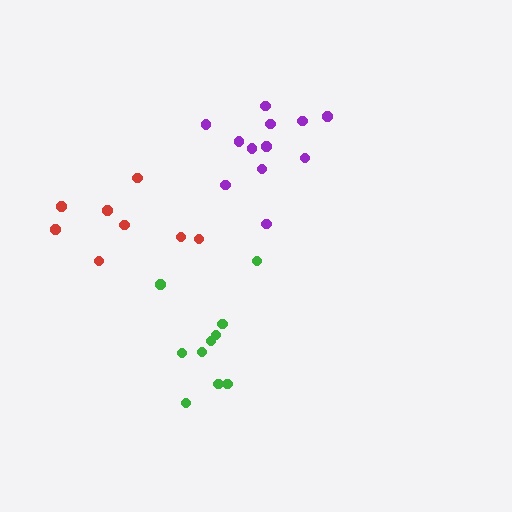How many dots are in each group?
Group 1: 10 dots, Group 2: 12 dots, Group 3: 8 dots (30 total).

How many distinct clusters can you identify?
There are 3 distinct clusters.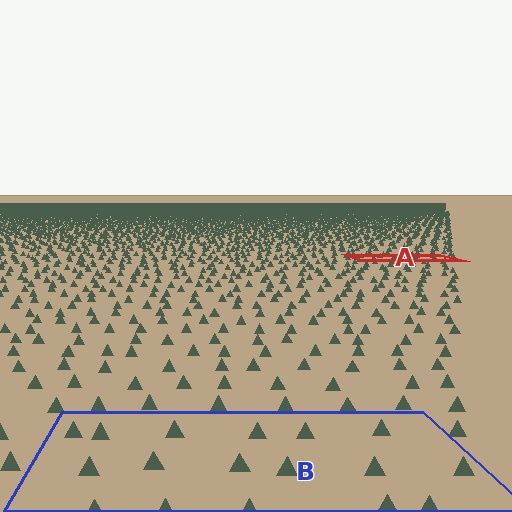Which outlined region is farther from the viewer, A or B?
Region A is farther from the viewer — the texture elements inside it appear smaller and more densely packed.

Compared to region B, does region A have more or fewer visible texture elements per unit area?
Region A has more texture elements per unit area — they are packed more densely because it is farther away.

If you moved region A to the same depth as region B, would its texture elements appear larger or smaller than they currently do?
They would appear larger. At a closer depth, the same texture elements are projected at a bigger on-screen size.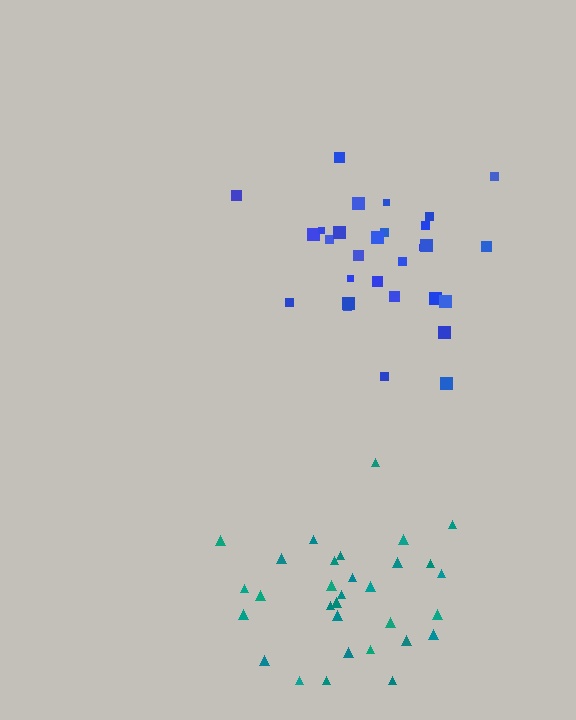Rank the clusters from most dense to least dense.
teal, blue.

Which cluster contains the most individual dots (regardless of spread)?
Teal (31).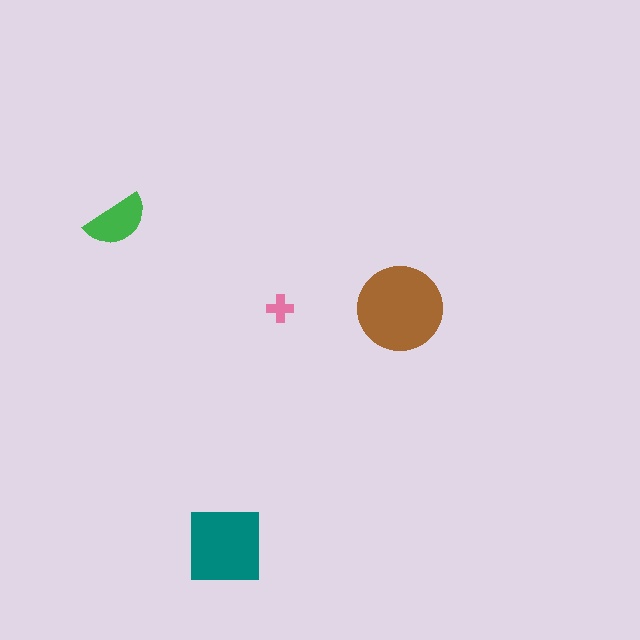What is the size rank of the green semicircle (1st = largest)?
3rd.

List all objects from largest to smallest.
The brown circle, the teal square, the green semicircle, the pink cross.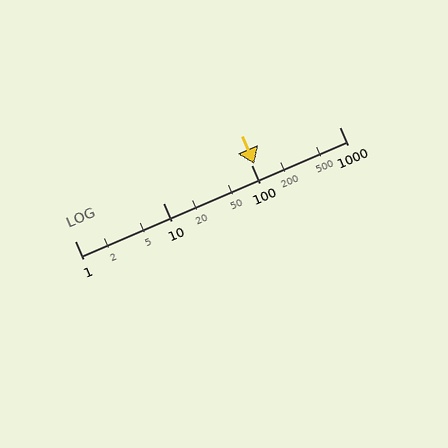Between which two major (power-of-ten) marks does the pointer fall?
The pointer is between 100 and 1000.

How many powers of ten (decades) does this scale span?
The scale spans 3 decades, from 1 to 1000.